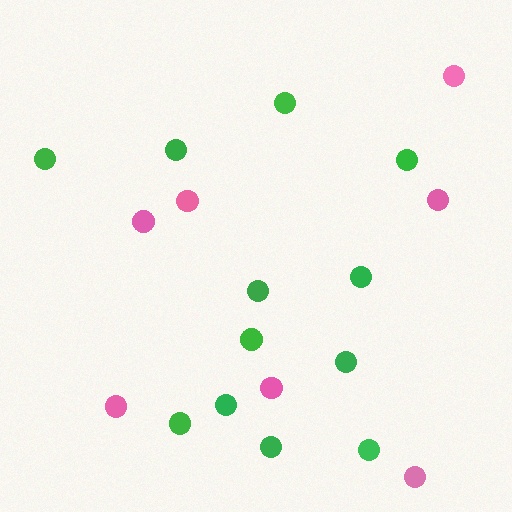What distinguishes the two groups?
There are 2 groups: one group of green circles (12) and one group of pink circles (7).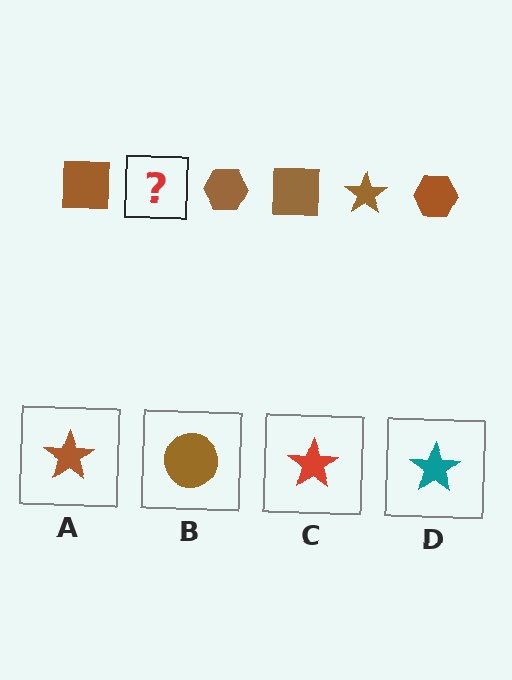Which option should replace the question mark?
Option A.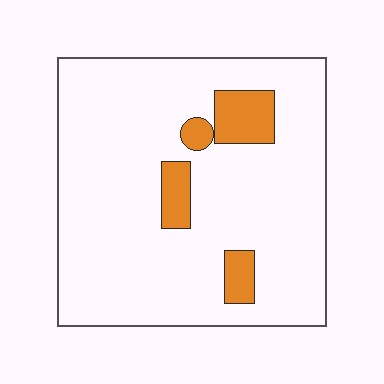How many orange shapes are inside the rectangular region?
4.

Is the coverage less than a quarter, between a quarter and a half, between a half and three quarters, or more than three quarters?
Less than a quarter.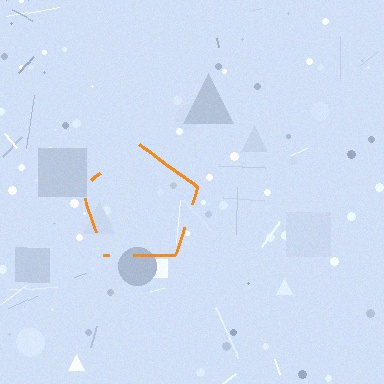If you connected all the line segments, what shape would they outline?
They would outline a pentagon.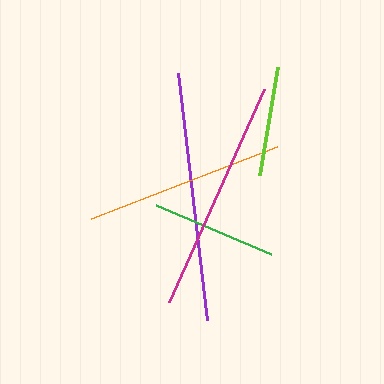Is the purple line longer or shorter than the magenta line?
The purple line is longer than the magenta line.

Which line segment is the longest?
The purple line is the longest at approximately 248 pixels.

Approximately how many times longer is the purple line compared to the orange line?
The purple line is approximately 1.2 times the length of the orange line.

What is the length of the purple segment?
The purple segment is approximately 248 pixels long.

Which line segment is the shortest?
The lime line is the shortest at approximately 110 pixels.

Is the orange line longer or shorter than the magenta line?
The magenta line is longer than the orange line.